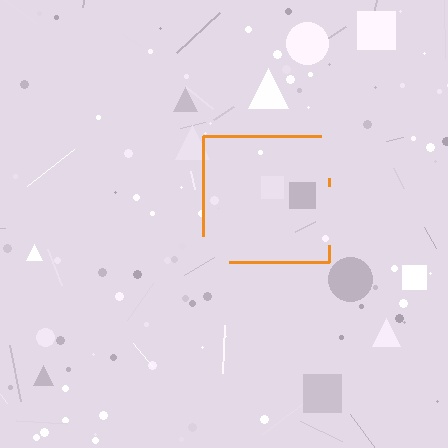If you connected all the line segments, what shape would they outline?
They would outline a square.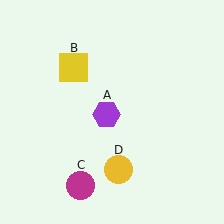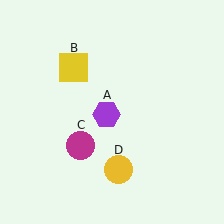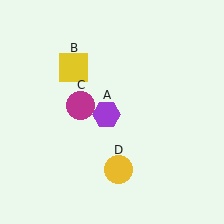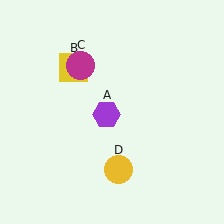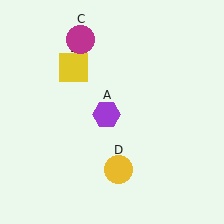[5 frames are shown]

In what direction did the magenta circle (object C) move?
The magenta circle (object C) moved up.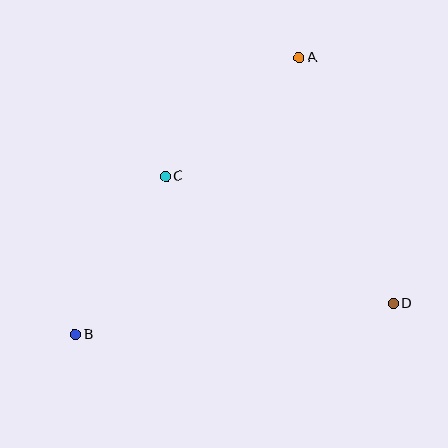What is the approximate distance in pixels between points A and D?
The distance between A and D is approximately 263 pixels.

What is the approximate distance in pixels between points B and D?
The distance between B and D is approximately 319 pixels.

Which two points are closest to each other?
Points A and C are closest to each other.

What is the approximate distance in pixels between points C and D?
The distance between C and D is approximately 261 pixels.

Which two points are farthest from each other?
Points A and B are farthest from each other.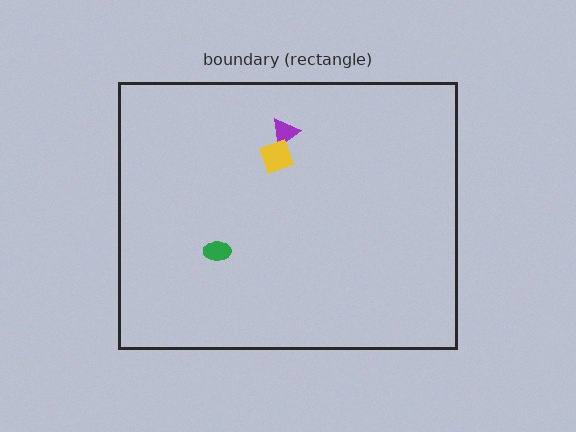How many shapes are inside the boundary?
3 inside, 0 outside.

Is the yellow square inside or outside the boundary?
Inside.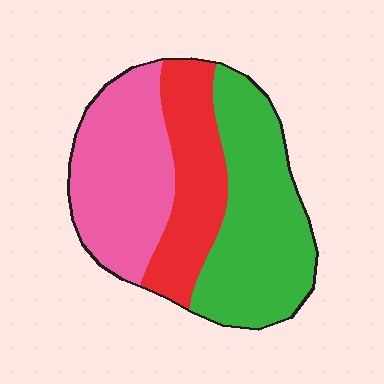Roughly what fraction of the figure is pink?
Pink takes up about one third (1/3) of the figure.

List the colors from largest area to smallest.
From largest to smallest: green, pink, red.